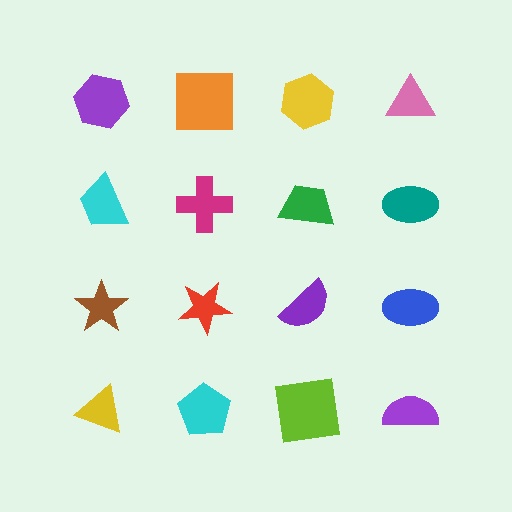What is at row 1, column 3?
A yellow hexagon.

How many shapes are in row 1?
4 shapes.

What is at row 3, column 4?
A blue ellipse.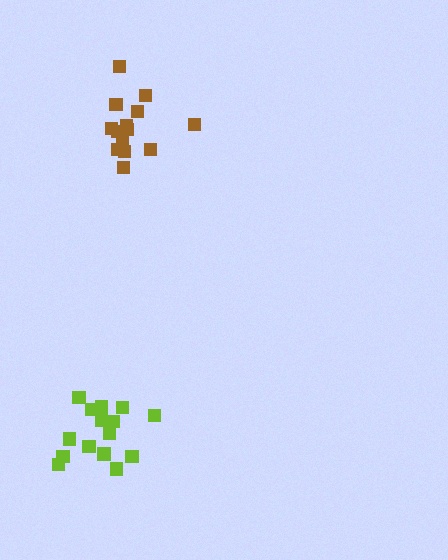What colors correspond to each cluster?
The clusters are colored: brown, lime.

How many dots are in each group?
Group 1: 14 dots, Group 2: 15 dots (29 total).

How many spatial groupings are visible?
There are 2 spatial groupings.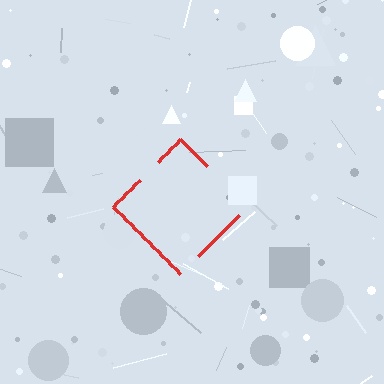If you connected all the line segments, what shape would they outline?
They would outline a diamond.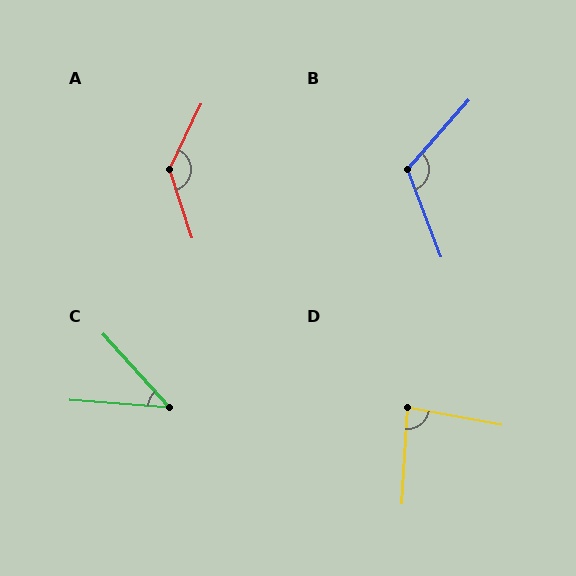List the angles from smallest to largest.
C (43°), D (83°), B (118°), A (136°).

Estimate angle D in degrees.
Approximately 83 degrees.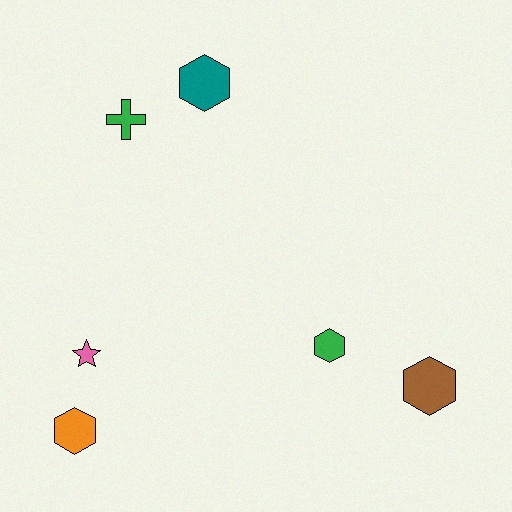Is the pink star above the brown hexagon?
Yes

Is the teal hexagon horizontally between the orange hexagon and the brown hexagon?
Yes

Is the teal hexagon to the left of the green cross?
No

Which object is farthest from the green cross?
The brown hexagon is farthest from the green cross.